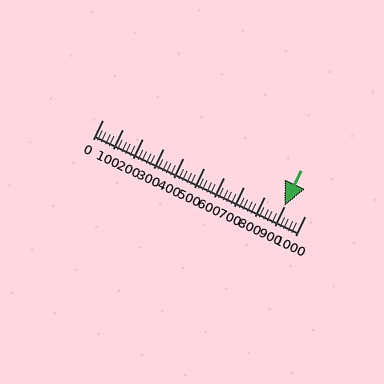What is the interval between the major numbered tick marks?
The major tick marks are spaced 100 units apart.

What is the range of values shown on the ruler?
The ruler shows values from 0 to 1000.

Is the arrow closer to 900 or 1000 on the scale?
The arrow is closer to 900.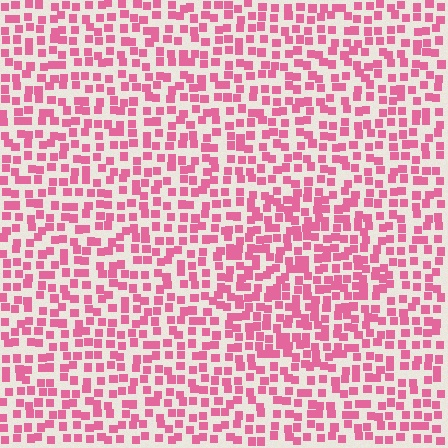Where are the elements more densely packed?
The elements are more densely packed inside the circle boundary.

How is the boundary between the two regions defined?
The boundary is defined by a change in element density (approximately 1.4x ratio). All elements are the same color, size, and shape.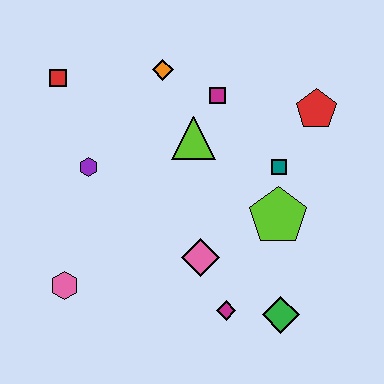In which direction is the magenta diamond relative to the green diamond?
The magenta diamond is to the left of the green diamond.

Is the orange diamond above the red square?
Yes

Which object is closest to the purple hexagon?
The red square is closest to the purple hexagon.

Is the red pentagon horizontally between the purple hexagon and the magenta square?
No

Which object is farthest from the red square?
The green diamond is farthest from the red square.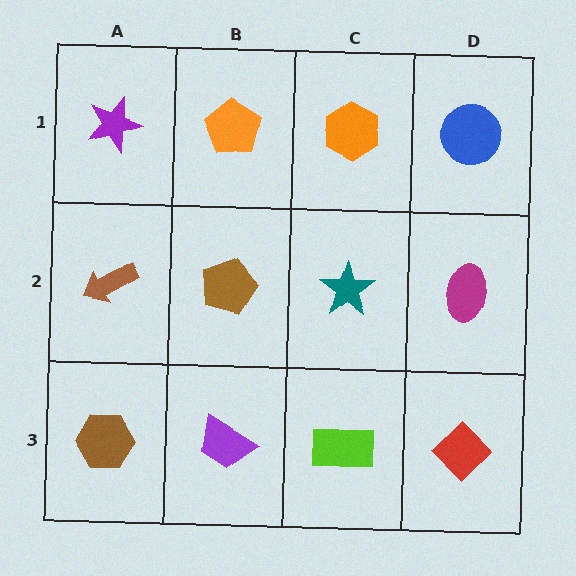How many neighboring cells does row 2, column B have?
4.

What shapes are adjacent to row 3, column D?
A magenta ellipse (row 2, column D), a lime rectangle (row 3, column C).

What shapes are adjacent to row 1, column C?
A teal star (row 2, column C), an orange pentagon (row 1, column B), a blue circle (row 1, column D).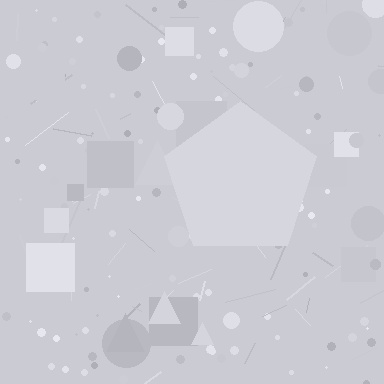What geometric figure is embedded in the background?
A pentagon is embedded in the background.